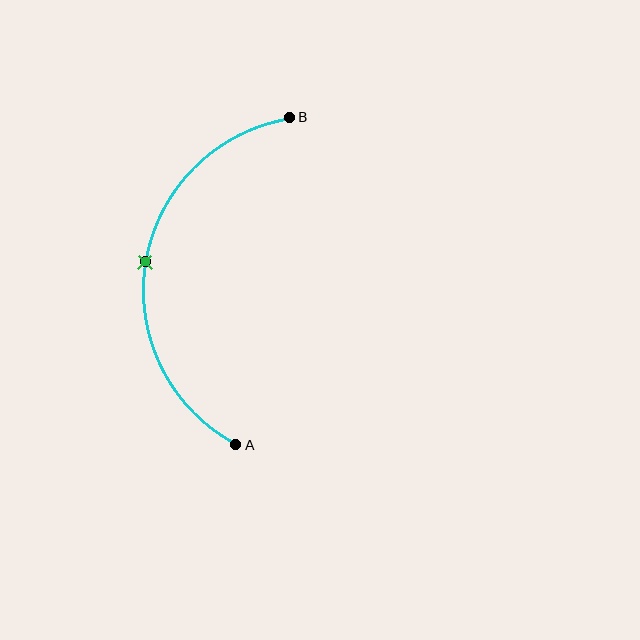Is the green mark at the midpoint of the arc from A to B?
Yes. The green mark lies on the arc at equal arc-length from both A and B — it is the arc midpoint.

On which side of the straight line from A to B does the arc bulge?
The arc bulges to the left of the straight line connecting A and B.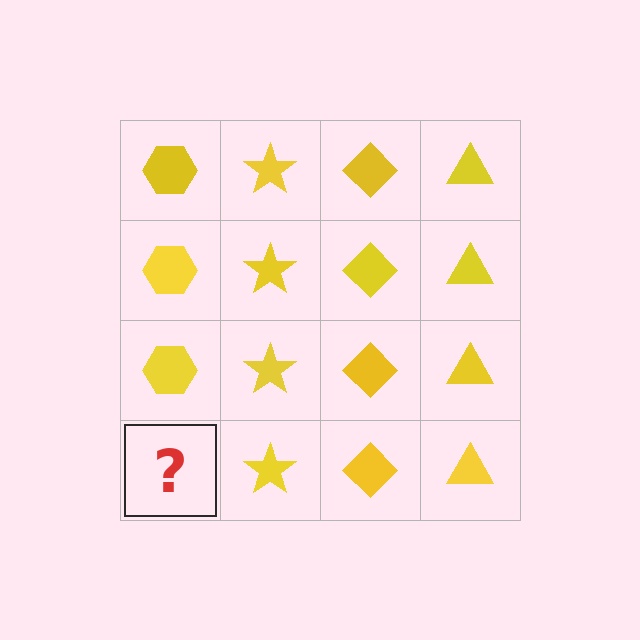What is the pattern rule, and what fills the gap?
The rule is that each column has a consistent shape. The gap should be filled with a yellow hexagon.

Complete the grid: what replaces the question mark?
The question mark should be replaced with a yellow hexagon.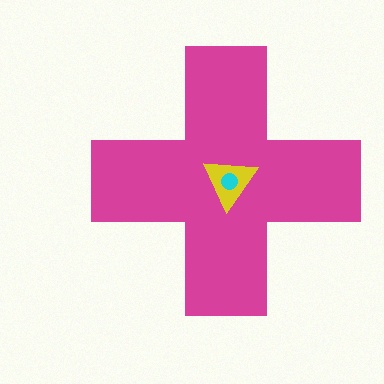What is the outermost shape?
The magenta cross.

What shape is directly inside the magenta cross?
The yellow triangle.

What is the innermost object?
The cyan circle.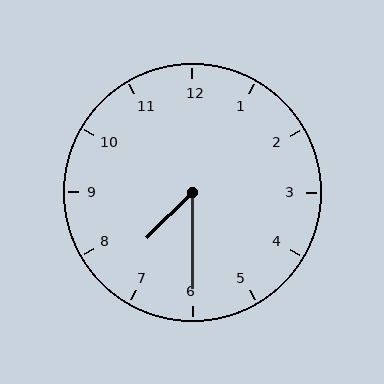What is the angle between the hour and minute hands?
Approximately 45 degrees.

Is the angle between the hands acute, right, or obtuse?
It is acute.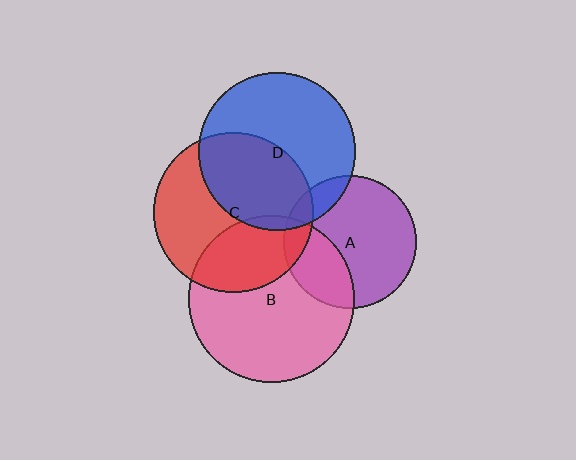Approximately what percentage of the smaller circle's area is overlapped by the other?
Approximately 5%.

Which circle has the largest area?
Circle B (pink).